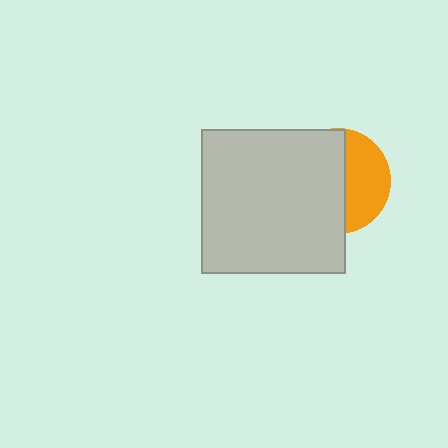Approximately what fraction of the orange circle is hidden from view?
Roughly 59% of the orange circle is hidden behind the light gray square.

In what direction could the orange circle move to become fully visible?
The orange circle could move right. That would shift it out from behind the light gray square entirely.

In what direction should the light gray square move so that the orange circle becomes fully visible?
The light gray square should move left. That is the shortest direction to clear the overlap and leave the orange circle fully visible.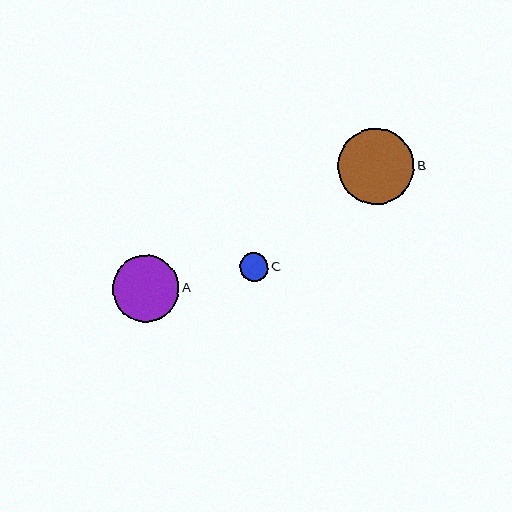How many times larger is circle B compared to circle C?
Circle B is approximately 2.7 times the size of circle C.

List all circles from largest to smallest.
From largest to smallest: B, A, C.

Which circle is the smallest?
Circle C is the smallest with a size of approximately 28 pixels.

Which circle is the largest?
Circle B is the largest with a size of approximately 76 pixels.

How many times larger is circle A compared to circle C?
Circle A is approximately 2.3 times the size of circle C.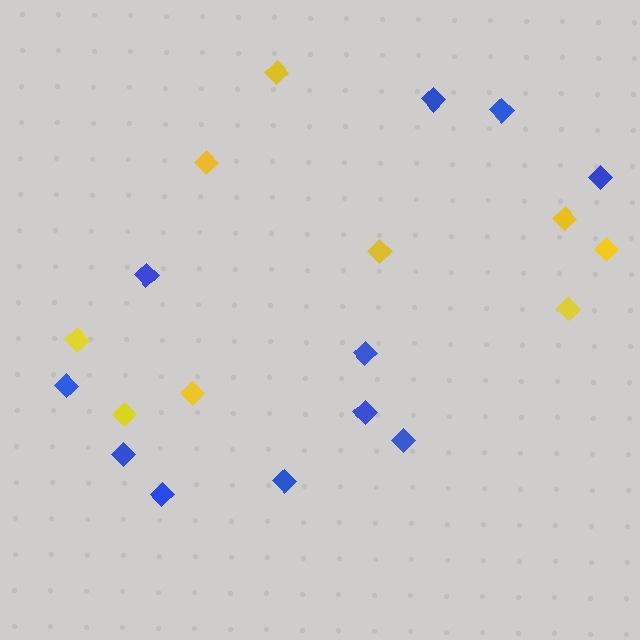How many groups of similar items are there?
There are 2 groups: one group of blue diamonds (11) and one group of yellow diamonds (9).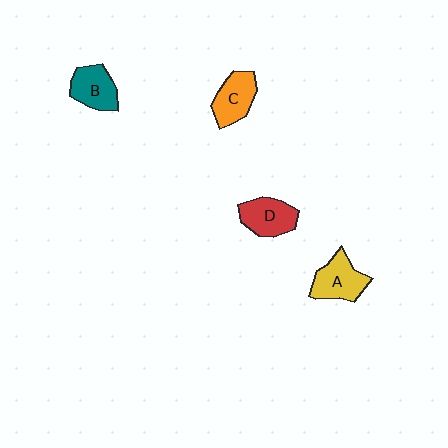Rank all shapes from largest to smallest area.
From largest to smallest: A (yellow), D (red), C (orange), B (teal).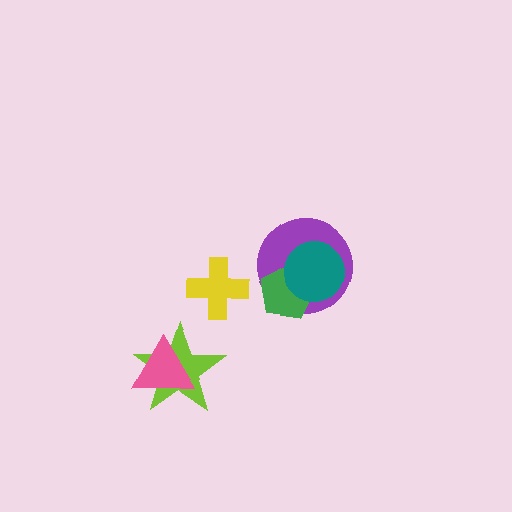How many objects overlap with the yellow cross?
0 objects overlap with the yellow cross.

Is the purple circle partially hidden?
Yes, it is partially covered by another shape.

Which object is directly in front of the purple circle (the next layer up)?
The green pentagon is directly in front of the purple circle.